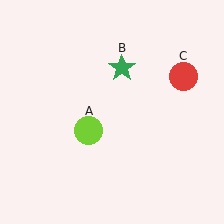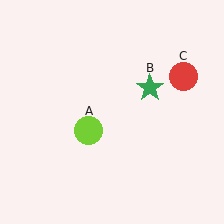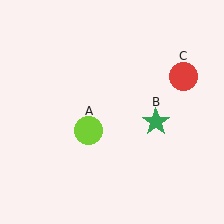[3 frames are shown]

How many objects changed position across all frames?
1 object changed position: green star (object B).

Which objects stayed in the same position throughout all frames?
Lime circle (object A) and red circle (object C) remained stationary.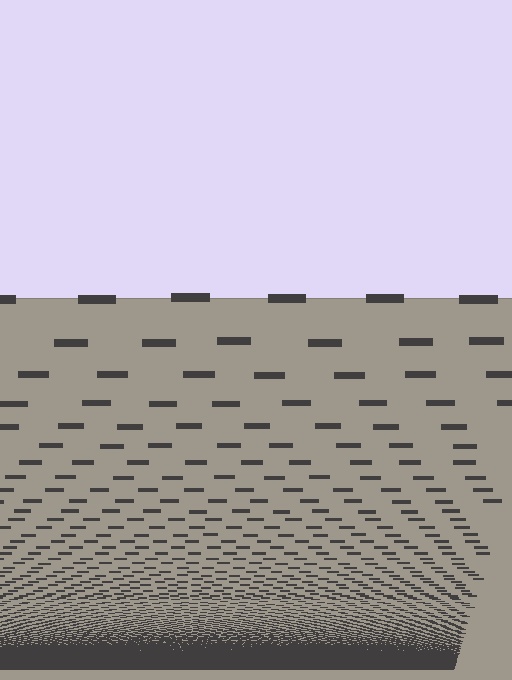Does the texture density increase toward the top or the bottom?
Density increases toward the bottom.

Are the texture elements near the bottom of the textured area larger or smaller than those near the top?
Smaller. The gradient is inverted — elements near the bottom are smaller and denser.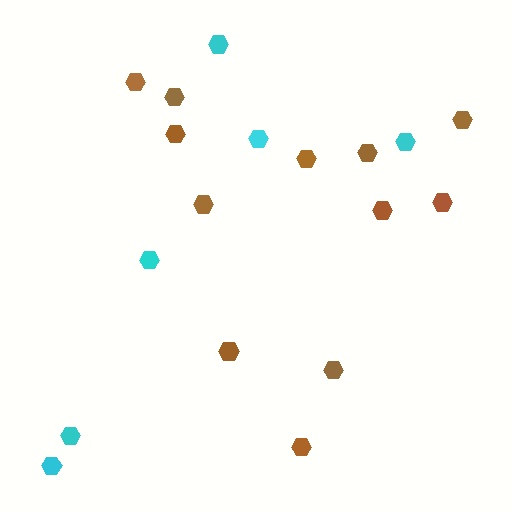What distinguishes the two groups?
There are 2 groups: one group of brown hexagons (12) and one group of cyan hexagons (6).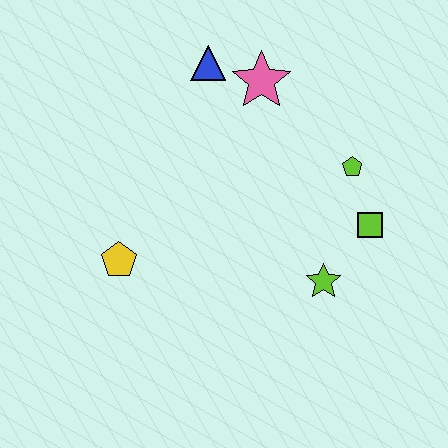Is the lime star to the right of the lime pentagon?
No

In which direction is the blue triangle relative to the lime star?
The blue triangle is above the lime star.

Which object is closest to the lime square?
The lime pentagon is closest to the lime square.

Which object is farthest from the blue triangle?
The lime star is farthest from the blue triangle.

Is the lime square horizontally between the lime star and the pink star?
No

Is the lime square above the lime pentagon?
No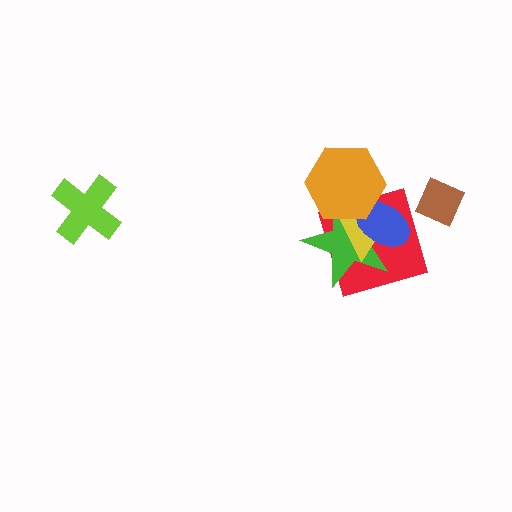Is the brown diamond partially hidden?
No, no other shape covers it.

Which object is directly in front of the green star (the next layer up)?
The yellow triangle is directly in front of the green star.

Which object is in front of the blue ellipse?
The orange hexagon is in front of the blue ellipse.